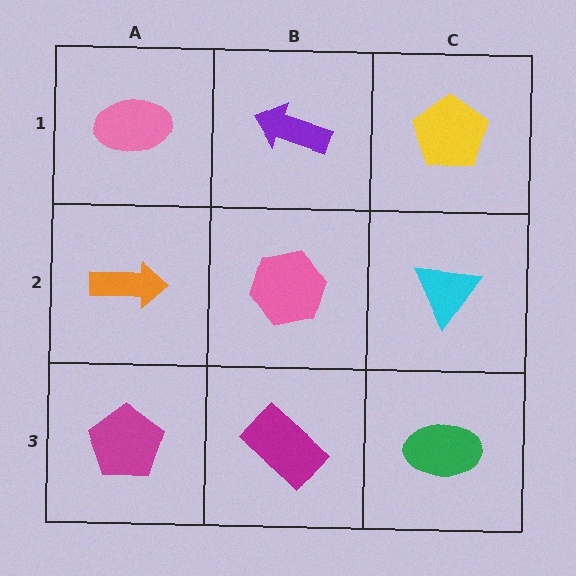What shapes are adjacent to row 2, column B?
A purple arrow (row 1, column B), a magenta rectangle (row 3, column B), an orange arrow (row 2, column A), a cyan triangle (row 2, column C).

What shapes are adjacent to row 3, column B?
A pink hexagon (row 2, column B), a magenta pentagon (row 3, column A), a green ellipse (row 3, column C).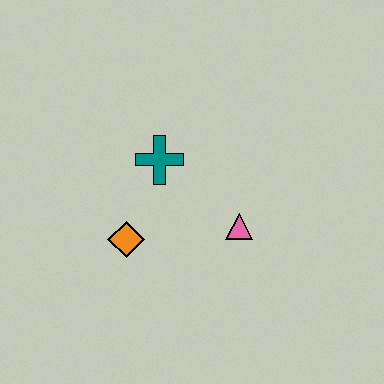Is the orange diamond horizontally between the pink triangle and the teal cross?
No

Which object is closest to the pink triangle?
The teal cross is closest to the pink triangle.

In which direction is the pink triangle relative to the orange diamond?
The pink triangle is to the right of the orange diamond.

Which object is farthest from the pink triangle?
The orange diamond is farthest from the pink triangle.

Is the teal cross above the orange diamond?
Yes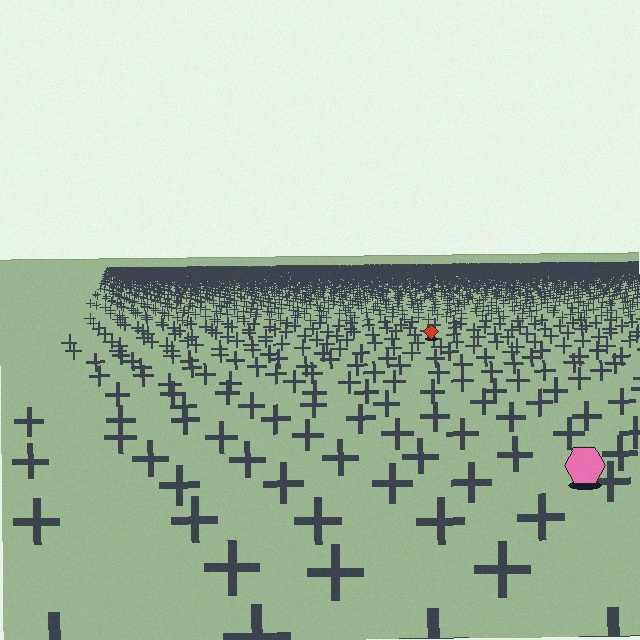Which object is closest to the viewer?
The pink hexagon is closest. The texture marks near it are larger and more spread out.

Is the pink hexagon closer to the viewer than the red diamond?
Yes. The pink hexagon is closer — you can tell from the texture gradient: the ground texture is coarser near it.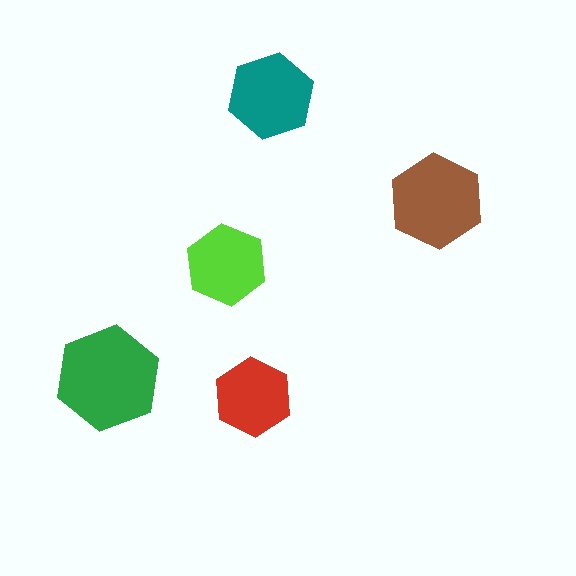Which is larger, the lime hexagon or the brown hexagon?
The brown one.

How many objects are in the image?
There are 5 objects in the image.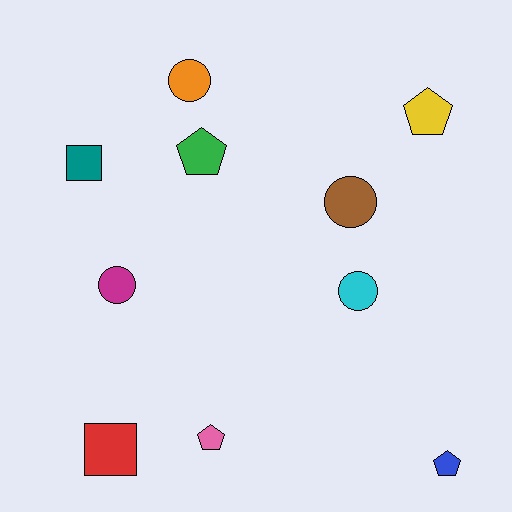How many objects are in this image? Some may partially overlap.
There are 10 objects.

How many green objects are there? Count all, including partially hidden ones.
There is 1 green object.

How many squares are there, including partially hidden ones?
There are 2 squares.